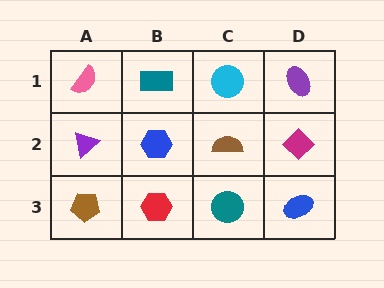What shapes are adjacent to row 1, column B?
A blue hexagon (row 2, column B), a pink semicircle (row 1, column A), a cyan circle (row 1, column C).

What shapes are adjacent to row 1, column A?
A purple triangle (row 2, column A), a teal rectangle (row 1, column B).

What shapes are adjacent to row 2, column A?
A pink semicircle (row 1, column A), a brown pentagon (row 3, column A), a blue hexagon (row 2, column B).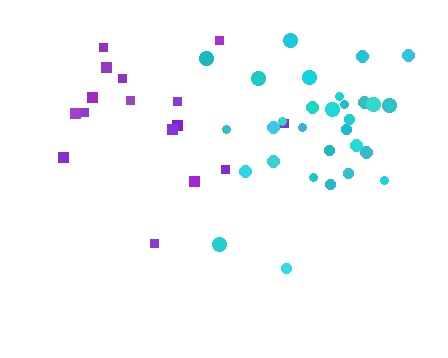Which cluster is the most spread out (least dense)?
Purple.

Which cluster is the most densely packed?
Cyan.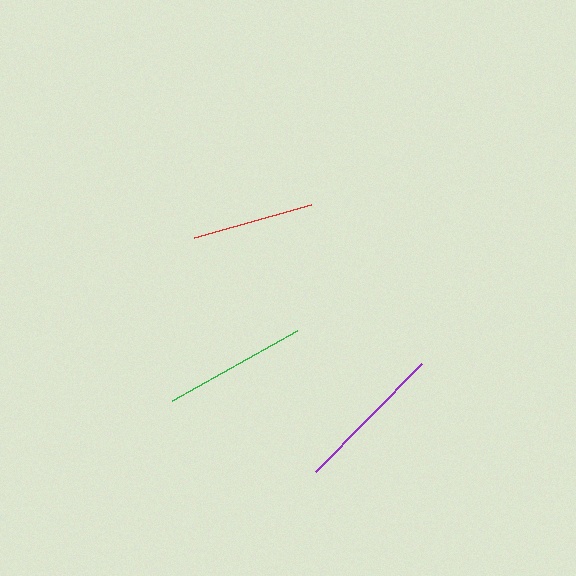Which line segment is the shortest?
The red line is the shortest at approximately 121 pixels.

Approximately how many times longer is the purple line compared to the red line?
The purple line is approximately 1.2 times the length of the red line.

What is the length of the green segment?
The green segment is approximately 143 pixels long.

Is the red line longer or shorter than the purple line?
The purple line is longer than the red line.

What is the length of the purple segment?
The purple segment is approximately 151 pixels long.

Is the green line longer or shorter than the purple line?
The purple line is longer than the green line.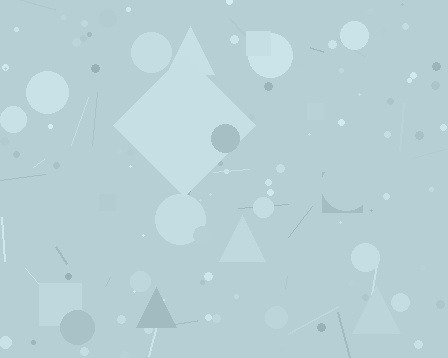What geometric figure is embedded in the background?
A diamond is embedded in the background.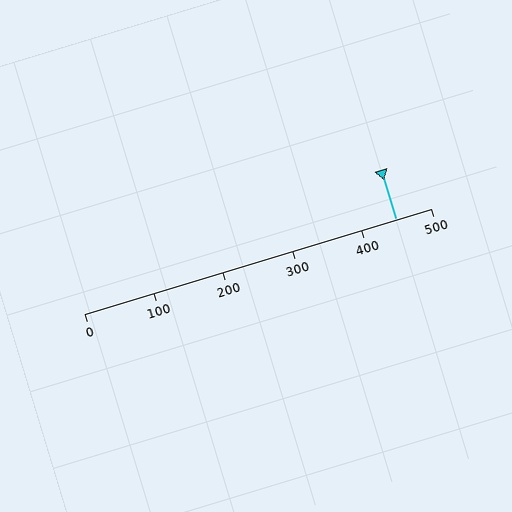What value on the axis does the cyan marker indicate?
The marker indicates approximately 450.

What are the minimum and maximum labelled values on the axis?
The axis runs from 0 to 500.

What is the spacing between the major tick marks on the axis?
The major ticks are spaced 100 apart.